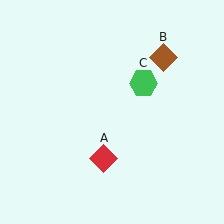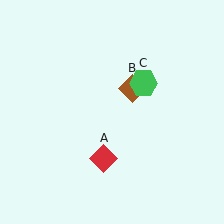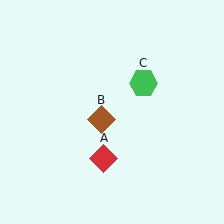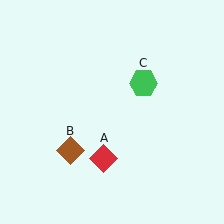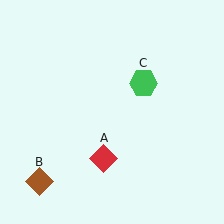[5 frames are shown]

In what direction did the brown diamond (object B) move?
The brown diamond (object B) moved down and to the left.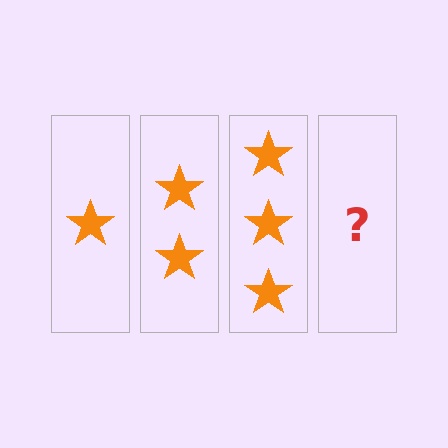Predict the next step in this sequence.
The next step is 4 stars.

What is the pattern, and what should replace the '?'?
The pattern is that each step adds one more star. The '?' should be 4 stars.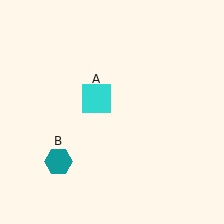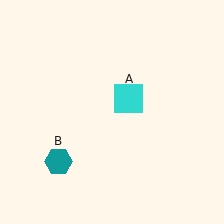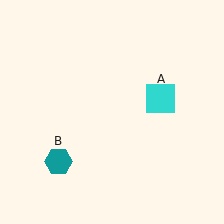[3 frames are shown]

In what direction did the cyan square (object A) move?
The cyan square (object A) moved right.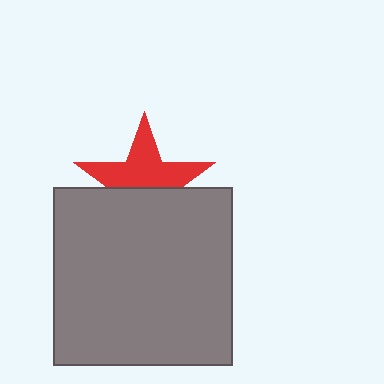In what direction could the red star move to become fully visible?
The red star could move up. That would shift it out from behind the gray square entirely.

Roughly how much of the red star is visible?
About half of it is visible (roughly 57%).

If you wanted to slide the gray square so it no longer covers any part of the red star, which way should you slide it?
Slide it down — that is the most direct way to separate the two shapes.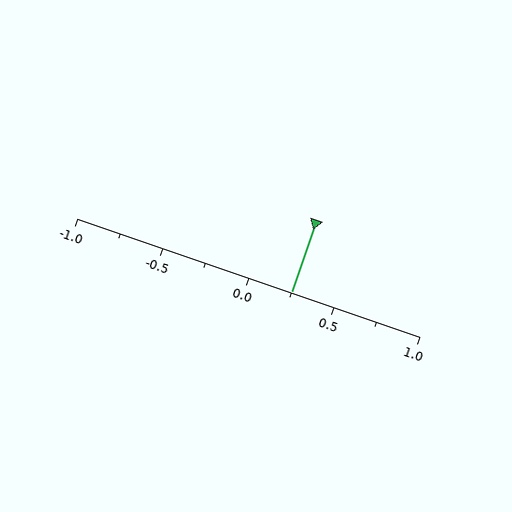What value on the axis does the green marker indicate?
The marker indicates approximately 0.25.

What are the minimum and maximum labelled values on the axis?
The axis runs from -1.0 to 1.0.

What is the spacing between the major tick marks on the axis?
The major ticks are spaced 0.5 apart.